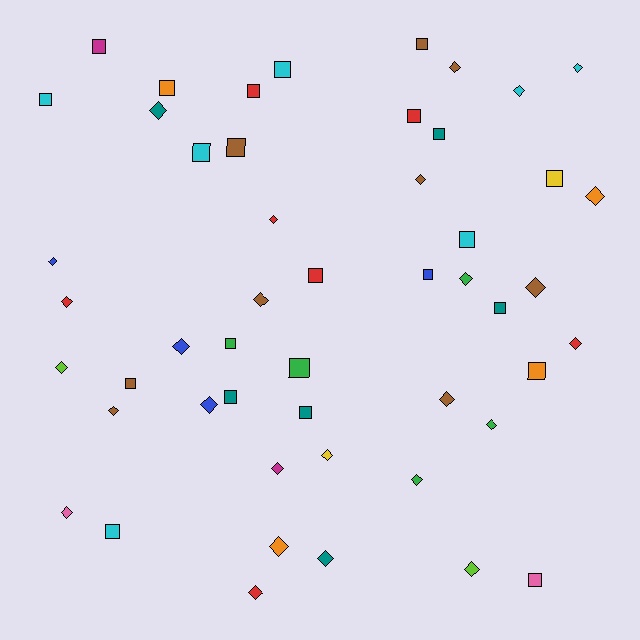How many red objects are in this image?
There are 7 red objects.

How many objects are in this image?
There are 50 objects.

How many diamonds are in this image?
There are 27 diamonds.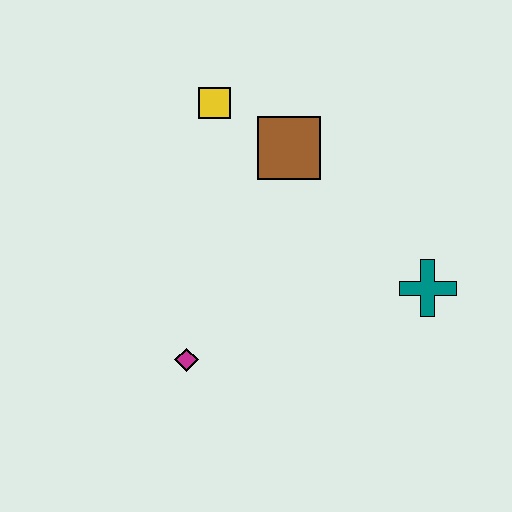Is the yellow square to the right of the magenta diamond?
Yes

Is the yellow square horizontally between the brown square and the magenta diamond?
Yes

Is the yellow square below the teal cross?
No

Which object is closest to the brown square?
The yellow square is closest to the brown square.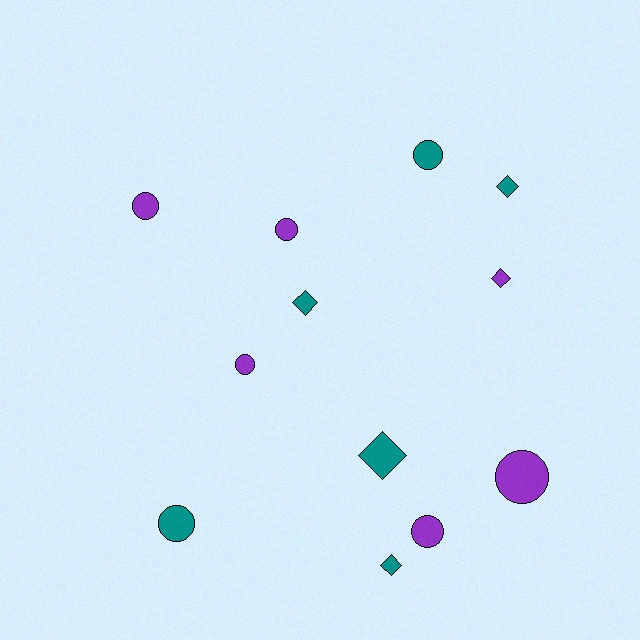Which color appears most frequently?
Teal, with 6 objects.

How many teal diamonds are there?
There are 4 teal diamonds.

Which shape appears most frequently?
Circle, with 7 objects.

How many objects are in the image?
There are 12 objects.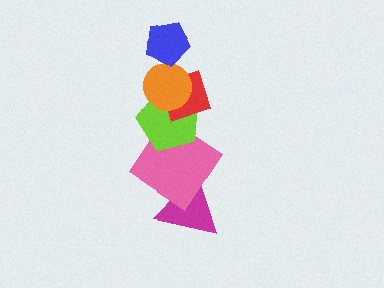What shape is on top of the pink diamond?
The lime pentagon is on top of the pink diamond.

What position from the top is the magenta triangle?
The magenta triangle is 6th from the top.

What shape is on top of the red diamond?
The orange circle is on top of the red diamond.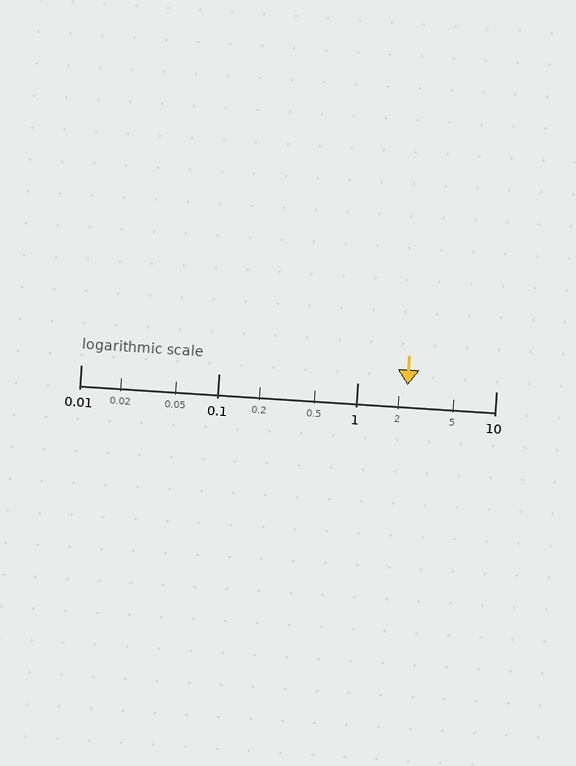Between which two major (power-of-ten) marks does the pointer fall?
The pointer is between 1 and 10.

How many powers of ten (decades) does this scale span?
The scale spans 3 decades, from 0.01 to 10.